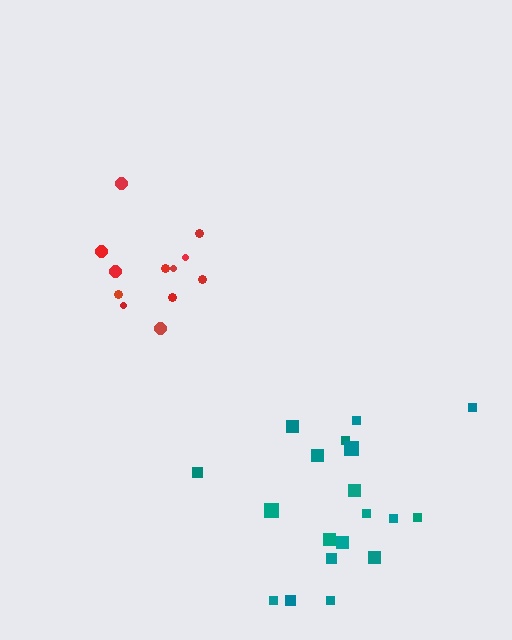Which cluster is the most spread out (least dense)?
Teal.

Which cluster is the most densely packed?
Red.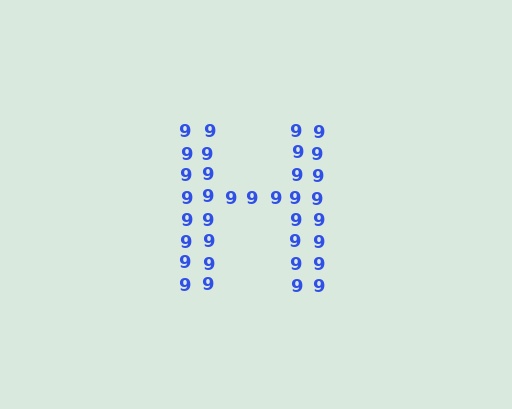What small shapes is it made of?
It is made of small digit 9's.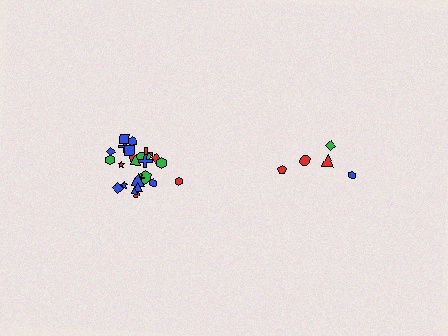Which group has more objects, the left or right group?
The left group.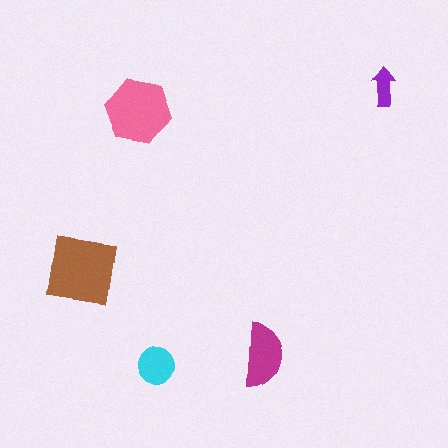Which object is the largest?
The brown square.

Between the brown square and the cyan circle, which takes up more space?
The brown square.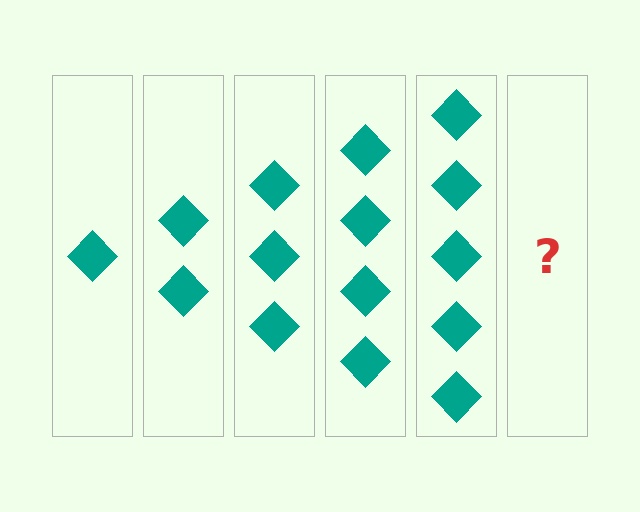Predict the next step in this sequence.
The next step is 6 diamonds.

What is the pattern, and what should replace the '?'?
The pattern is that each step adds one more diamond. The '?' should be 6 diamonds.